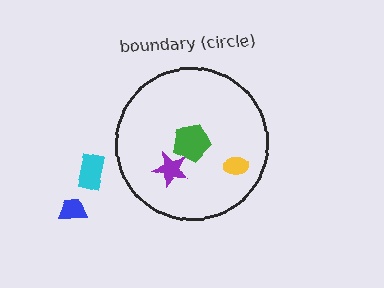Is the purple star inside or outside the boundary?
Inside.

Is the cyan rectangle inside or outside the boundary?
Outside.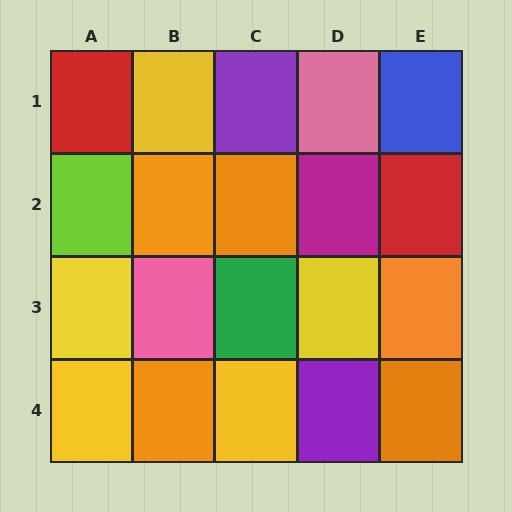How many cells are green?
1 cell is green.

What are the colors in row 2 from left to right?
Lime, orange, orange, magenta, red.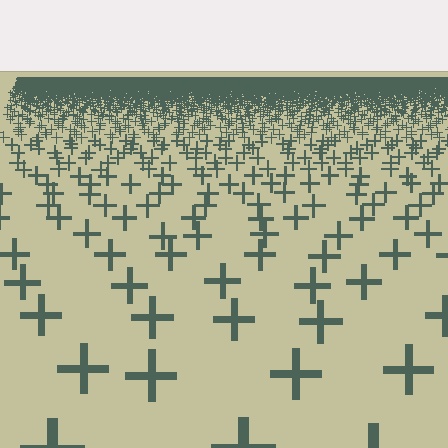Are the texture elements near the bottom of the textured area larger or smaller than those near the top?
Larger. Near the bottom, elements are closer to the viewer and appear at a bigger on-screen size.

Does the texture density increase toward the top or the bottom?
Density increases toward the top.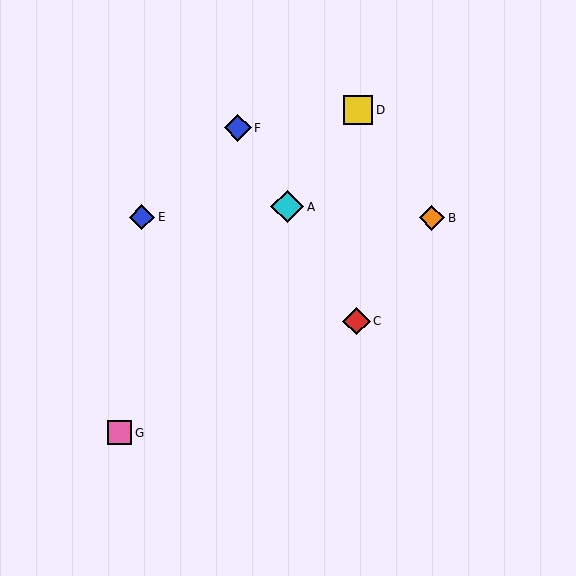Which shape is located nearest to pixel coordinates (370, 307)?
The red diamond (labeled C) at (356, 321) is nearest to that location.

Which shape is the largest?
The cyan diamond (labeled A) is the largest.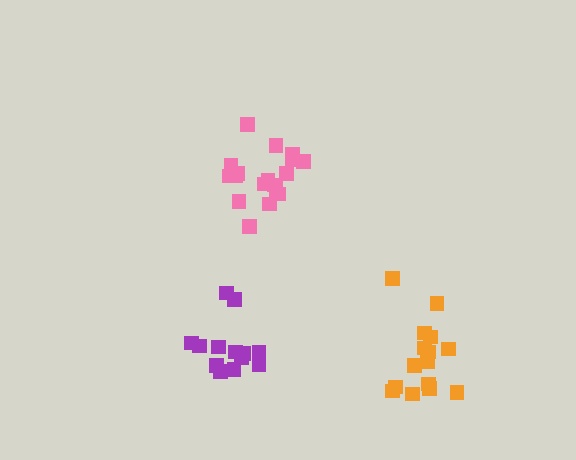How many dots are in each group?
Group 1: 15 dots, Group 2: 19 dots, Group 3: 13 dots (47 total).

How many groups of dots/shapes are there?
There are 3 groups.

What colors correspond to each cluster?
The clusters are colored: orange, pink, purple.